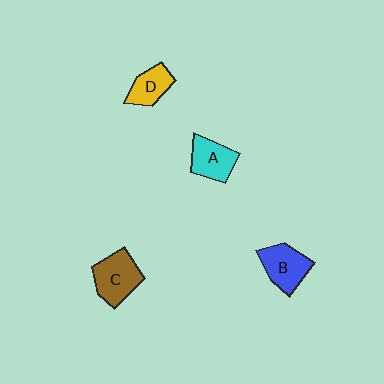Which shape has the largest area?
Shape C (brown).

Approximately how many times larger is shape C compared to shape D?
Approximately 1.5 times.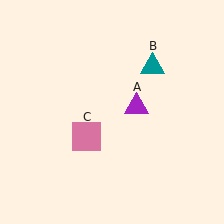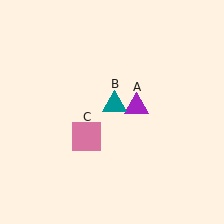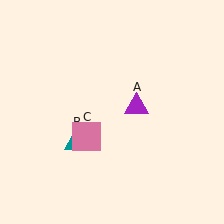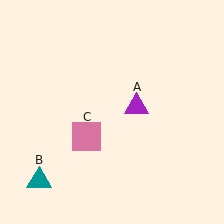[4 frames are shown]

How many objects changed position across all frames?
1 object changed position: teal triangle (object B).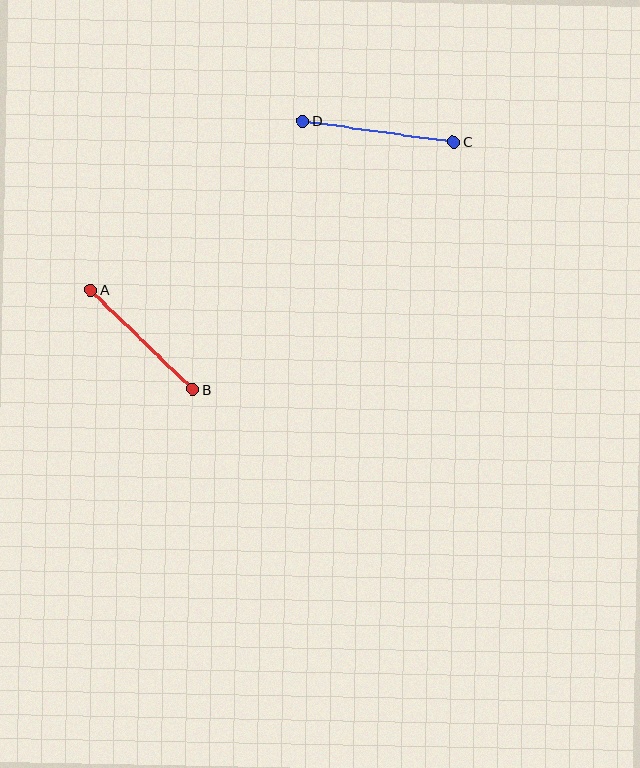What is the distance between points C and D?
The distance is approximately 152 pixels.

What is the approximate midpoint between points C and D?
The midpoint is at approximately (378, 131) pixels.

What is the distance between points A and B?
The distance is approximately 143 pixels.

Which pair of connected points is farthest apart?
Points C and D are farthest apart.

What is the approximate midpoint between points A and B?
The midpoint is at approximately (142, 339) pixels.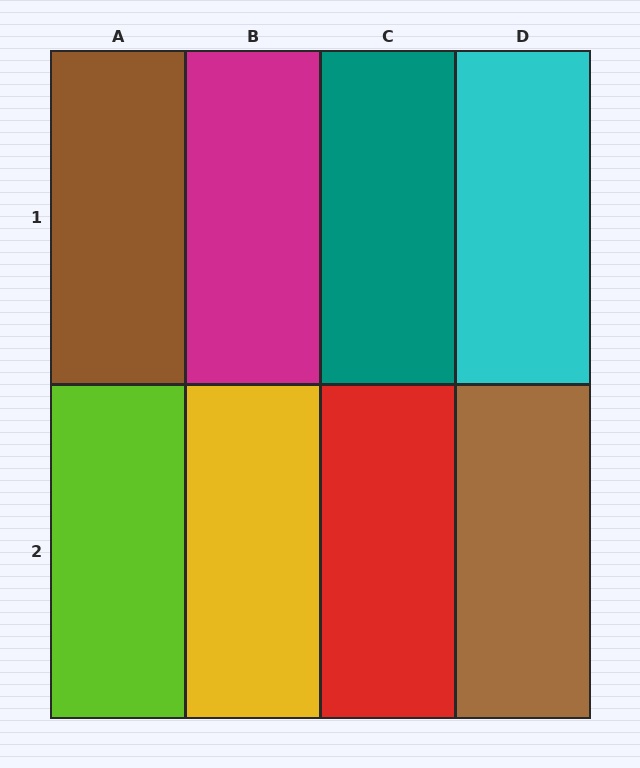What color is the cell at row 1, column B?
Magenta.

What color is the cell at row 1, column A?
Brown.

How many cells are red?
1 cell is red.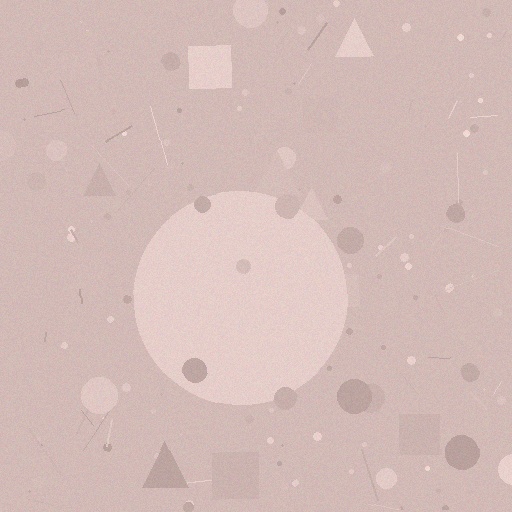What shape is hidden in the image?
A circle is hidden in the image.